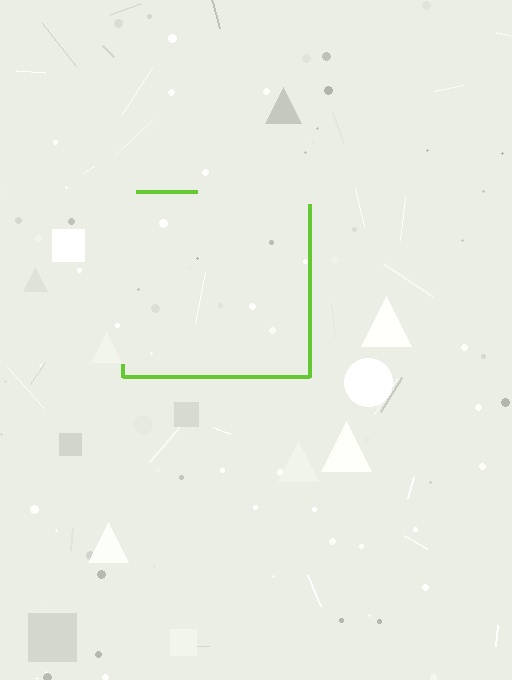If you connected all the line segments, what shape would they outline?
They would outline a square.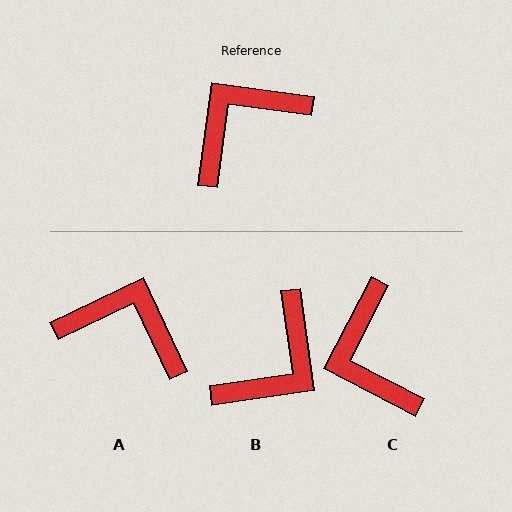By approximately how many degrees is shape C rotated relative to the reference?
Approximately 70 degrees counter-clockwise.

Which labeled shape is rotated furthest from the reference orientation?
B, about 164 degrees away.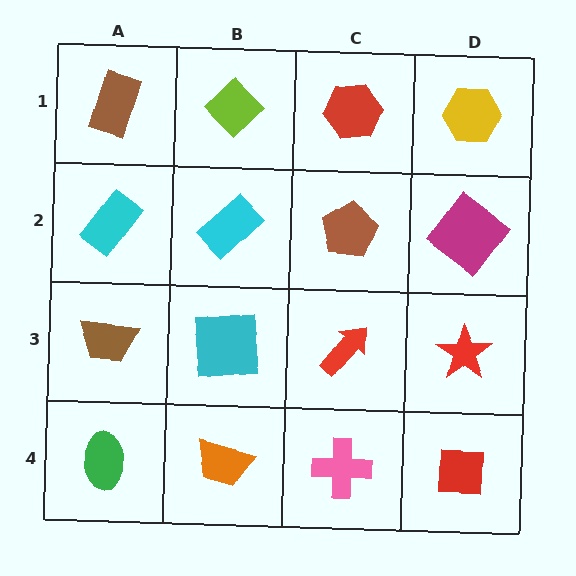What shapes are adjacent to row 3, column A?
A cyan rectangle (row 2, column A), a green ellipse (row 4, column A), a cyan square (row 3, column B).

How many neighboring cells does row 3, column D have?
3.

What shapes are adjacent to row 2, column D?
A yellow hexagon (row 1, column D), a red star (row 3, column D), a brown pentagon (row 2, column C).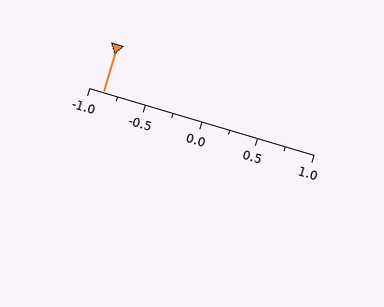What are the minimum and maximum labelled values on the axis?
The axis runs from -1.0 to 1.0.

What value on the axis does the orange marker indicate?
The marker indicates approximately -0.88.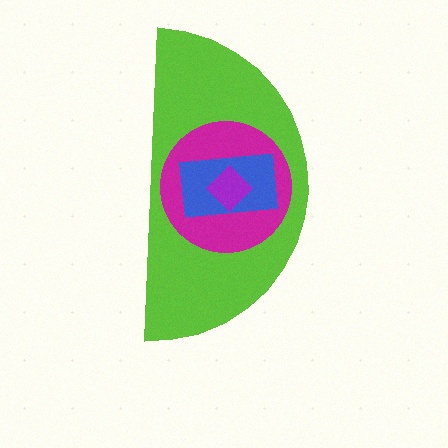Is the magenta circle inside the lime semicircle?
Yes.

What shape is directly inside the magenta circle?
The blue rectangle.